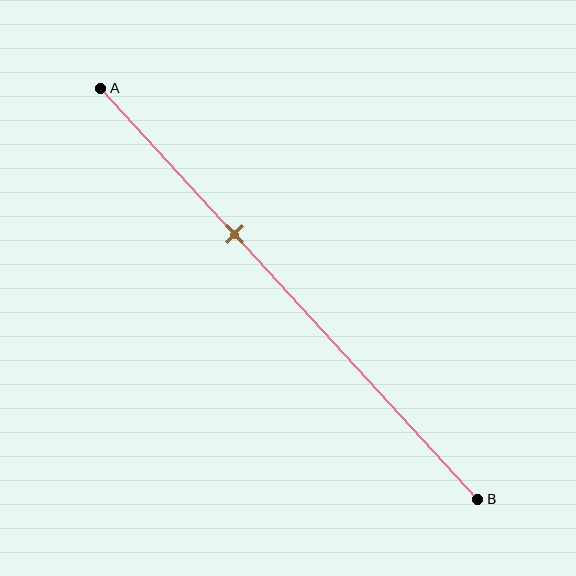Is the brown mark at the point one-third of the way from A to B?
Yes, the mark is approximately at the one-third point.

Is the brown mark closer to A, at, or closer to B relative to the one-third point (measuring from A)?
The brown mark is approximately at the one-third point of segment AB.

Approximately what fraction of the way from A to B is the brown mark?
The brown mark is approximately 35% of the way from A to B.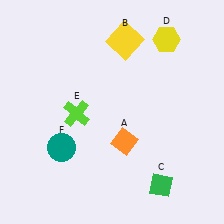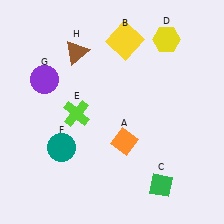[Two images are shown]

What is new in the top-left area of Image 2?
A purple circle (G) was added in the top-left area of Image 2.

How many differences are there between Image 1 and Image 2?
There are 2 differences between the two images.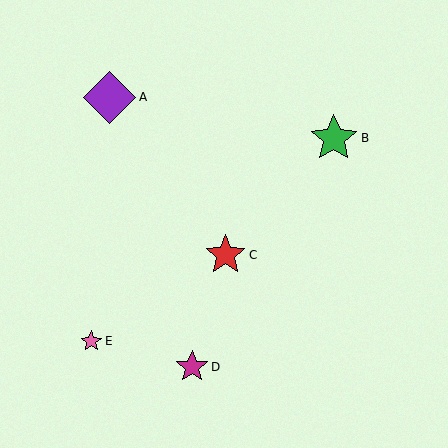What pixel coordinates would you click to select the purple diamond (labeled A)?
Click at (109, 97) to select the purple diamond A.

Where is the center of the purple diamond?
The center of the purple diamond is at (109, 97).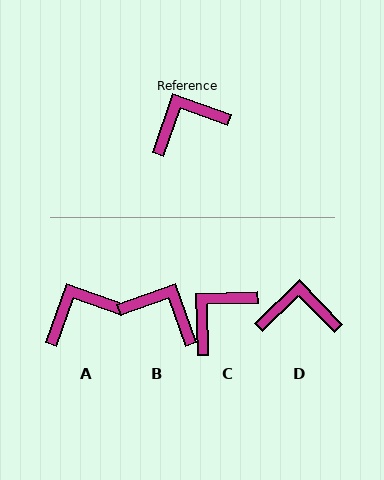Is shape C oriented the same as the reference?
No, it is off by about 21 degrees.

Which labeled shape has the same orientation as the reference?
A.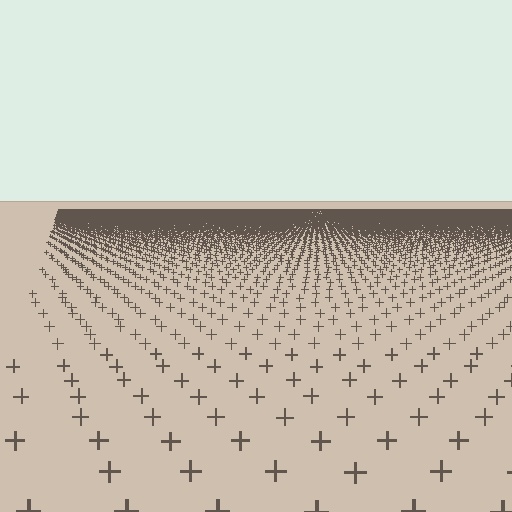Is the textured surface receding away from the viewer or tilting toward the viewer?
The surface is receding away from the viewer. Texture elements get smaller and denser toward the top.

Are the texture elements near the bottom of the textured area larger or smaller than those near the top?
Larger. Near the bottom, elements are closer to the viewer and appear at a bigger on-screen size.